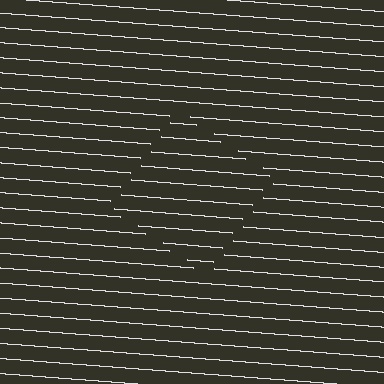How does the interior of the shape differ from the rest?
The interior of the shape contains the same grating, shifted by half a period — the contour is defined by the phase discontinuity where line-ends from the inner and outer gratings abut.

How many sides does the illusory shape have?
4 sides — the line-ends trace a square.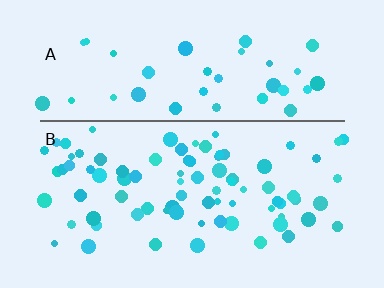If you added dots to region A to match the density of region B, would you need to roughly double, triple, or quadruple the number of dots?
Approximately double.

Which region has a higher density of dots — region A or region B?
B (the bottom).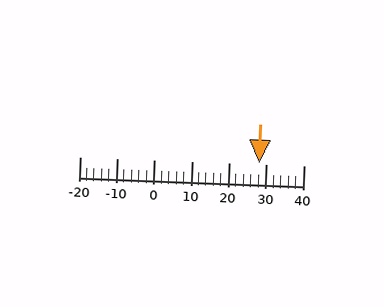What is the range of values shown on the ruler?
The ruler shows values from -20 to 40.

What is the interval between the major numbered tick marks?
The major tick marks are spaced 10 units apart.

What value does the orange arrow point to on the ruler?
The orange arrow points to approximately 28.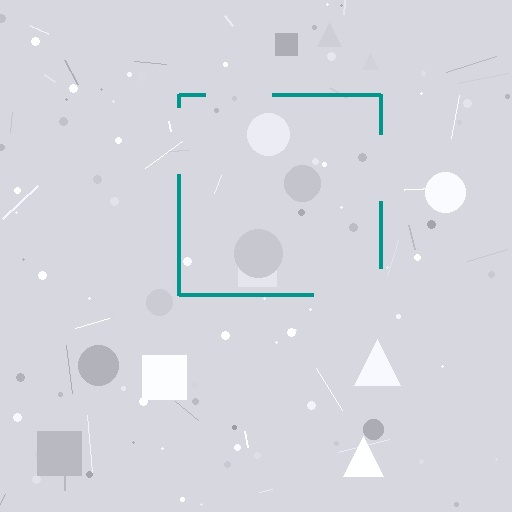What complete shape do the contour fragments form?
The contour fragments form a square.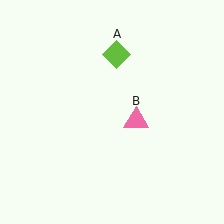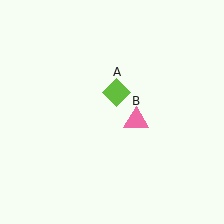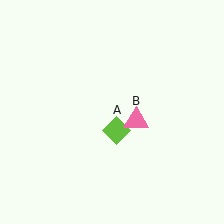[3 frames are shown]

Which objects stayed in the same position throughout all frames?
Pink triangle (object B) remained stationary.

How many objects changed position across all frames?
1 object changed position: lime diamond (object A).